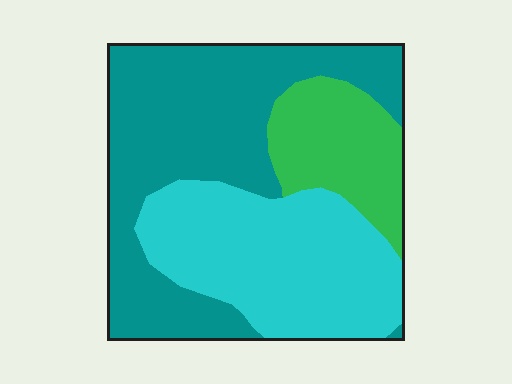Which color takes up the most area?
Teal, at roughly 45%.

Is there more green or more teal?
Teal.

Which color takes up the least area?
Green, at roughly 15%.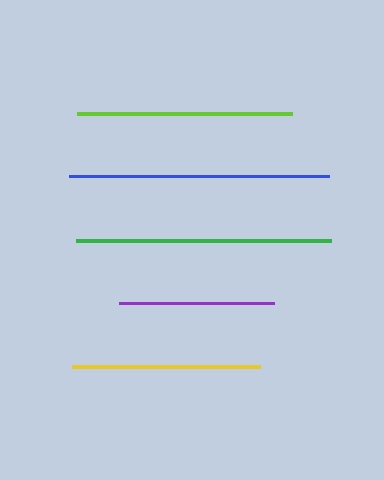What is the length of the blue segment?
The blue segment is approximately 260 pixels long.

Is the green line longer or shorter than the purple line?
The green line is longer than the purple line.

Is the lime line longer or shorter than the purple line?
The lime line is longer than the purple line.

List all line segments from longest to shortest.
From longest to shortest: blue, green, lime, yellow, purple.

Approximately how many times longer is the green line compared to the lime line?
The green line is approximately 1.2 times the length of the lime line.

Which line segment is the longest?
The blue line is the longest at approximately 260 pixels.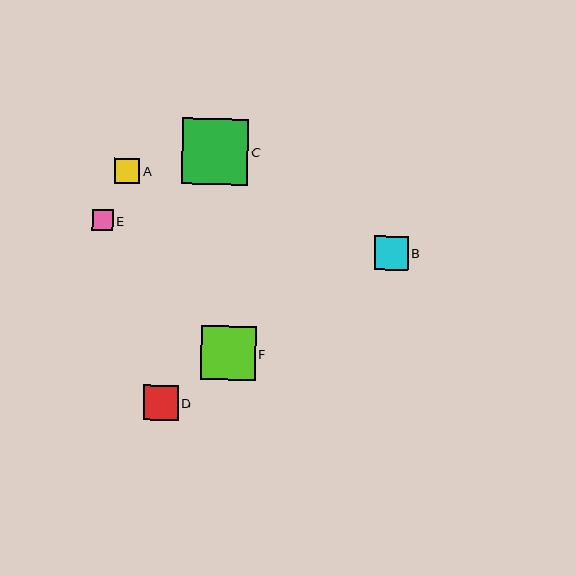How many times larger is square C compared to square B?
Square C is approximately 1.9 times the size of square B.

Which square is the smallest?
Square E is the smallest with a size of approximately 21 pixels.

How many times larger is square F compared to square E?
Square F is approximately 2.7 times the size of square E.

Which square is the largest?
Square C is the largest with a size of approximately 66 pixels.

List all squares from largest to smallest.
From largest to smallest: C, F, D, B, A, E.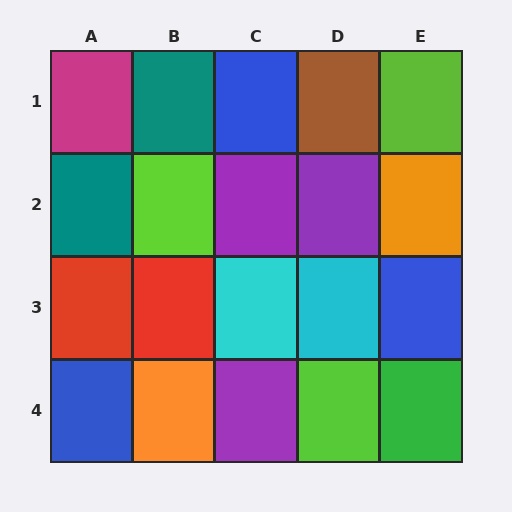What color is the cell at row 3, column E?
Blue.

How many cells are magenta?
1 cell is magenta.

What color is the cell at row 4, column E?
Green.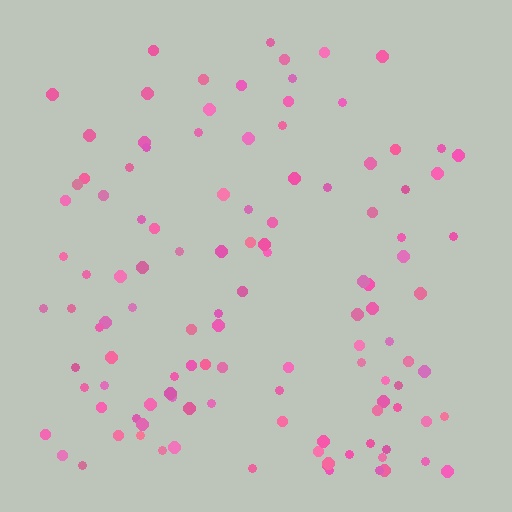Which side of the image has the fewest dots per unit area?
The top.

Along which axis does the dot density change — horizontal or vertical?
Vertical.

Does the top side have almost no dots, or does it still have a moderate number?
Still a moderate number, just noticeably fewer than the bottom.